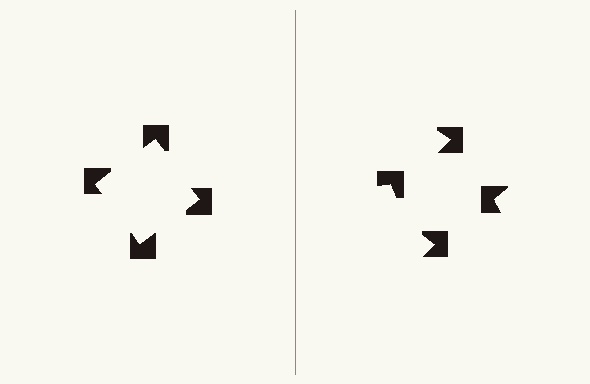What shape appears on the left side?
An illusory square.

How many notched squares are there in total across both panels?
8 — 4 on each side.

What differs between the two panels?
The notched squares are positioned identically on both sides; only the wedge orientations differ. On the left they align to a square; on the right they are misaligned.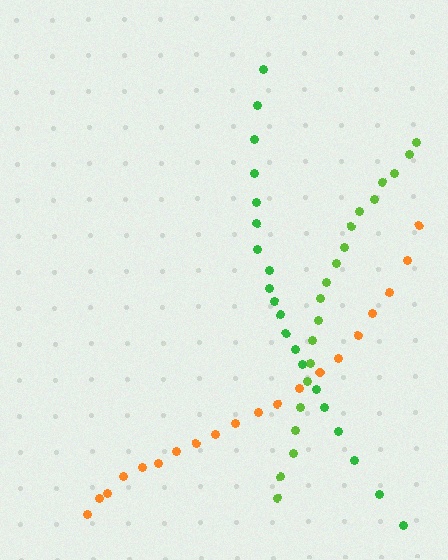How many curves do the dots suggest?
There are 3 distinct paths.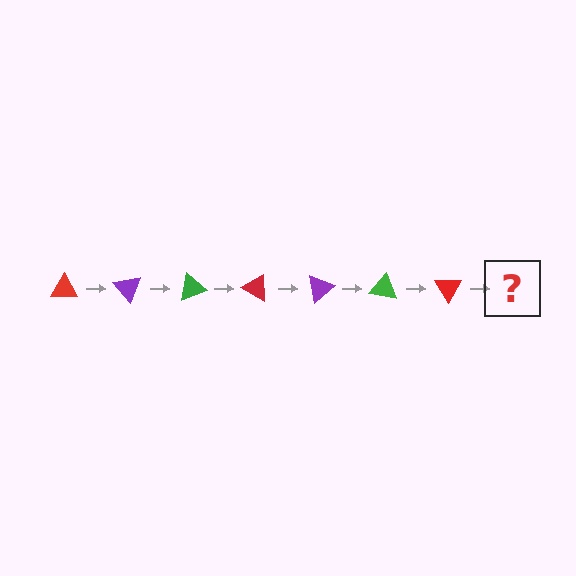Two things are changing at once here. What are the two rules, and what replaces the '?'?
The two rules are that it rotates 50 degrees each step and the color cycles through red, purple, and green. The '?' should be a purple triangle, rotated 350 degrees from the start.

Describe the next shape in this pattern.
It should be a purple triangle, rotated 350 degrees from the start.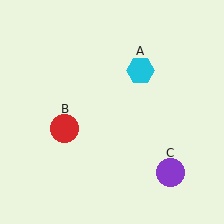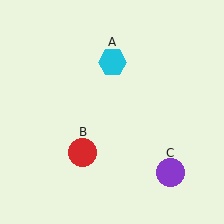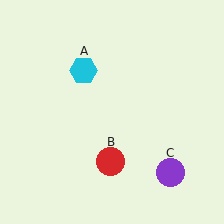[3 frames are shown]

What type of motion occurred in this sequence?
The cyan hexagon (object A), red circle (object B) rotated counterclockwise around the center of the scene.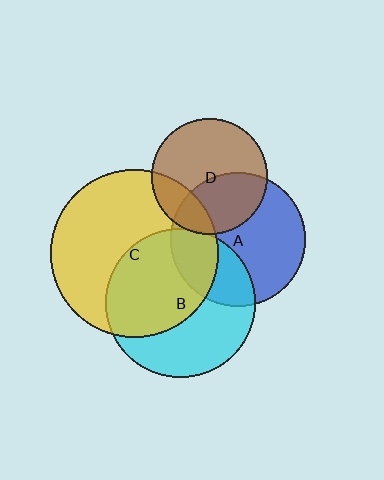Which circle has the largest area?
Circle C (yellow).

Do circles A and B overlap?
Yes.